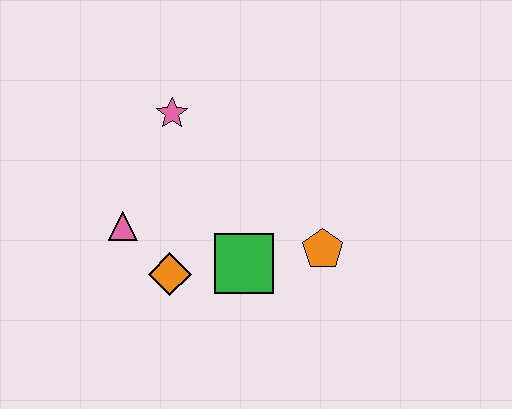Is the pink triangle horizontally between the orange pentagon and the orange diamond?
No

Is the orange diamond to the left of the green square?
Yes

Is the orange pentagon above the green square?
Yes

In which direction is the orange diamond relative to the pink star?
The orange diamond is below the pink star.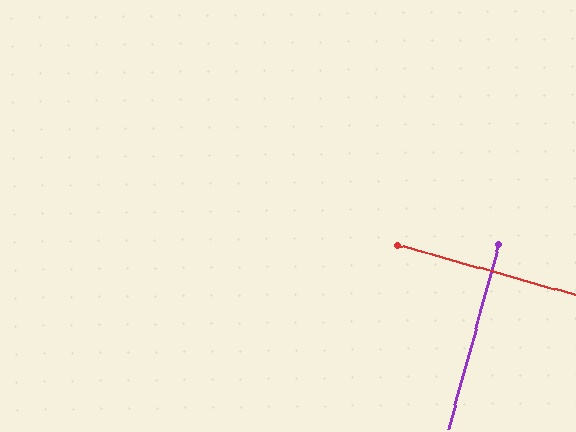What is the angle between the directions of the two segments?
Approximately 89 degrees.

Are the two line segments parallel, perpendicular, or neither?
Perpendicular — they meet at approximately 89°.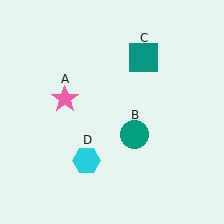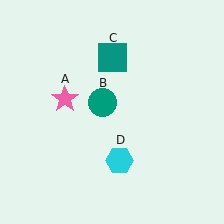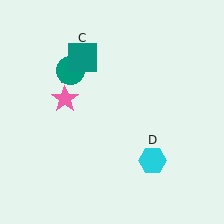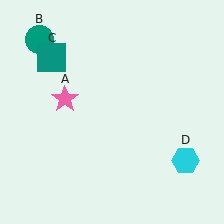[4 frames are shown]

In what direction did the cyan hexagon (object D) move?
The cyan hexagon (object D) moved right.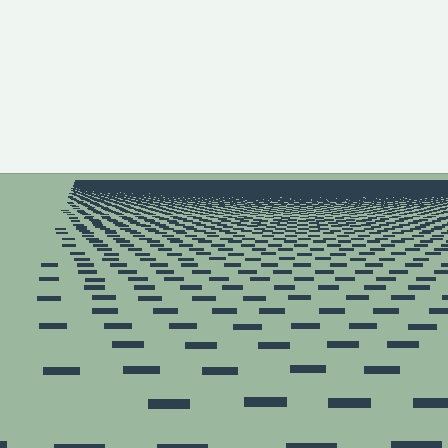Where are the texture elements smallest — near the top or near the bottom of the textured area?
Near the top.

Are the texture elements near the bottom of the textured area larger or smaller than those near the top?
Larger. Near the bottom, elements are closer to the viewer and appear at a bigger on-screen size.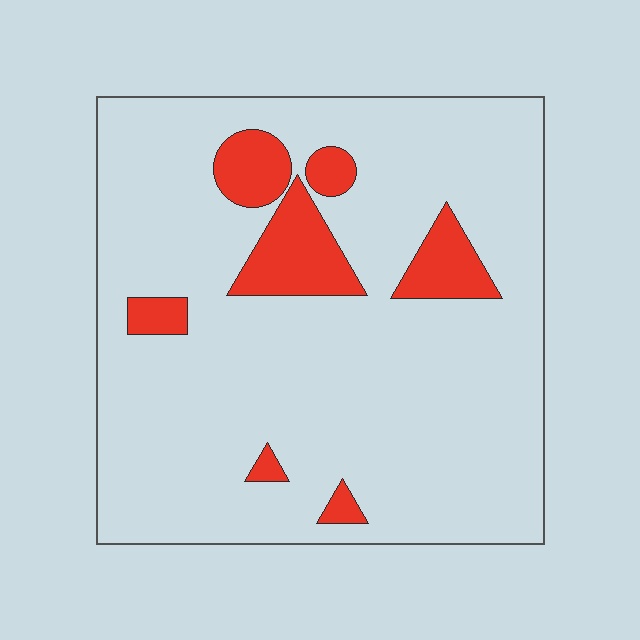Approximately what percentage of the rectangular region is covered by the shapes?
Approximately 15%.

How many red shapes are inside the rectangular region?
7.